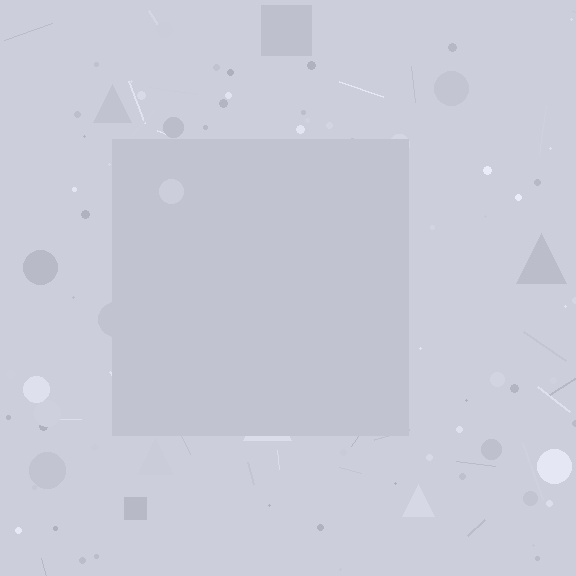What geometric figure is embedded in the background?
A square is embedded in the background.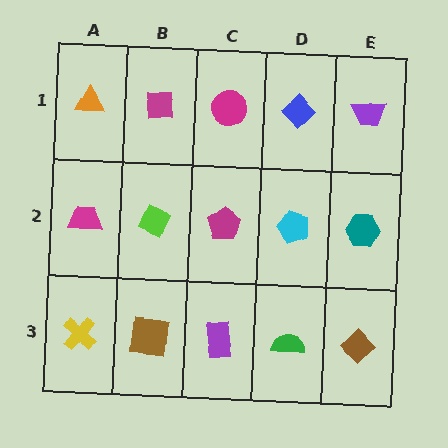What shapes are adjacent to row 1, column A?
A magenta trapezoid (row 2, column A), a magenta square (row 1, column B).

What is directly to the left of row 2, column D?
A magenta pentagon.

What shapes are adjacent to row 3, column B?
A lime diamond (row 2, column B), a yellow cross (row 3, column A), a purple rectangle (row 3, column C).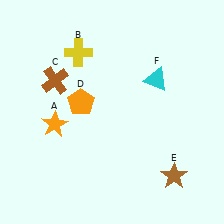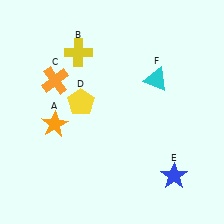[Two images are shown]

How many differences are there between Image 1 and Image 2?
There are 3 differences between the two images.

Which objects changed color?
C changed from brown to orange. D changed from orange to yellow. E changed from brown to blue.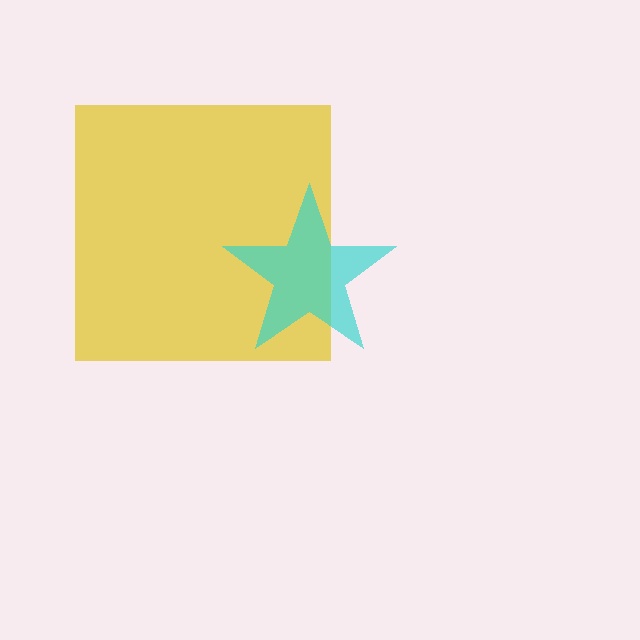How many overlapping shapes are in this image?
There are 2 overlapping shapes in the image.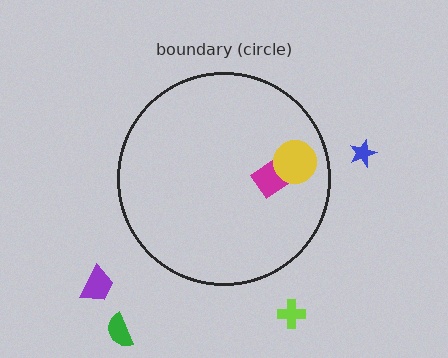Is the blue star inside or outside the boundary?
Outside.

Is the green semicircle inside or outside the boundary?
Outside.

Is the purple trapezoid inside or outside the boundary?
Outside.